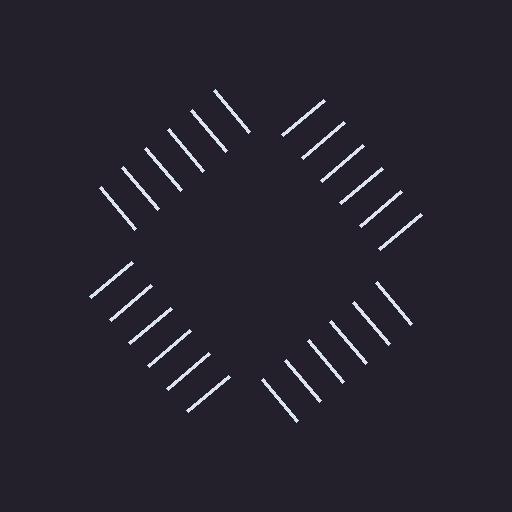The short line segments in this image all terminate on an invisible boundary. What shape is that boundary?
An illusory square — the line segments terminate on its edges but no continuous stroke is drawn.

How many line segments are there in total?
24 — 6 along each of the 4 edges.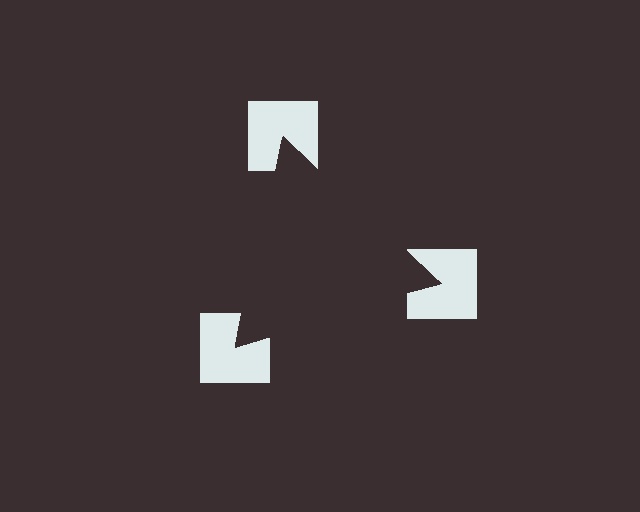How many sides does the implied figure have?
3 sides.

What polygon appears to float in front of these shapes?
An illusory triangle — its edges are inferred from the aligned wedge cuts in the notched squares, not physically drawn.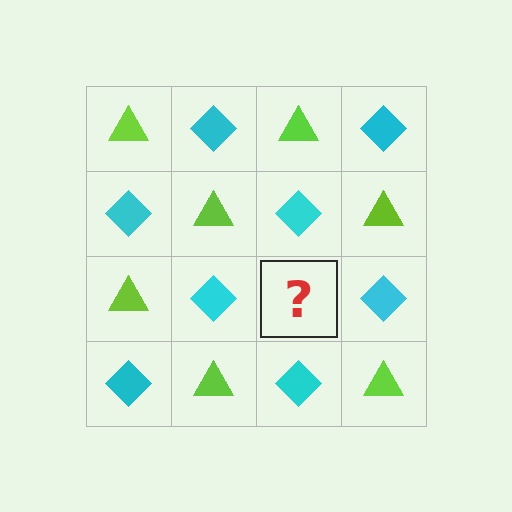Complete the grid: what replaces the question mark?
The question mark should be replaced with a lime triangle.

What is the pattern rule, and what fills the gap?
The rule is that it alternates lime triangle and cyan diamond in a checkerboard pattern. The gap should be filled with a lime triangle.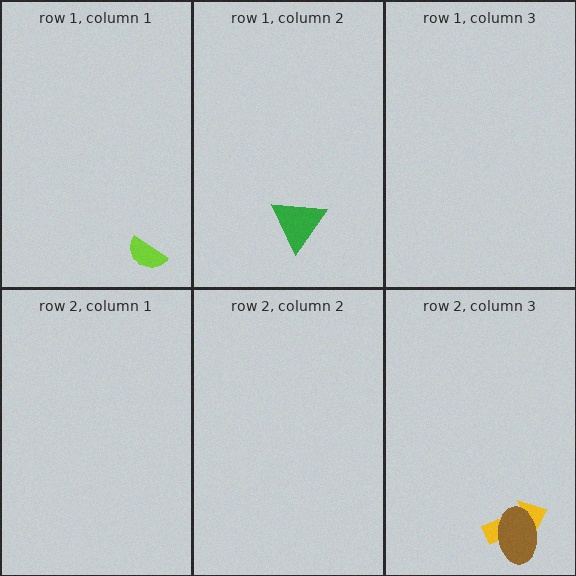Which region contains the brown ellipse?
The row 2, column 3 region.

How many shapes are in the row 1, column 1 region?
1.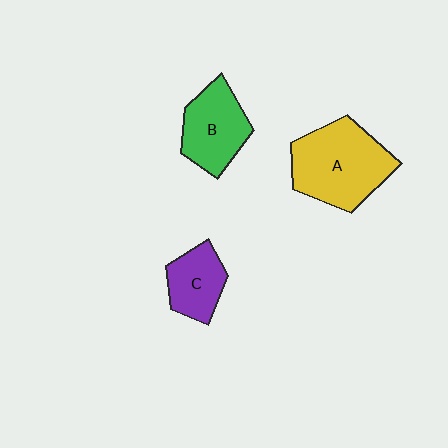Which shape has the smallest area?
Shape C (purple).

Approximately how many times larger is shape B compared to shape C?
Approximately 1.3 times.